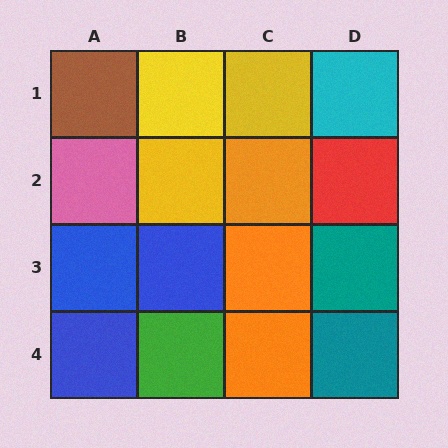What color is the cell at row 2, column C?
Orange.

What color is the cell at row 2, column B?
Yellow.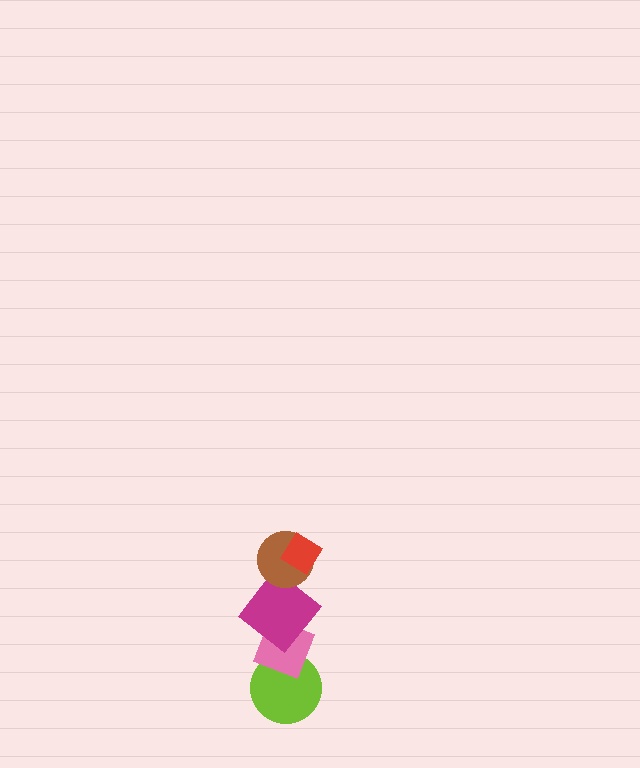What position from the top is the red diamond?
The red diamond is 1st from the top.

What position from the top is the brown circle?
The brown circle is 2nd from the top.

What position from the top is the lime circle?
The lime circle is 5th from the top.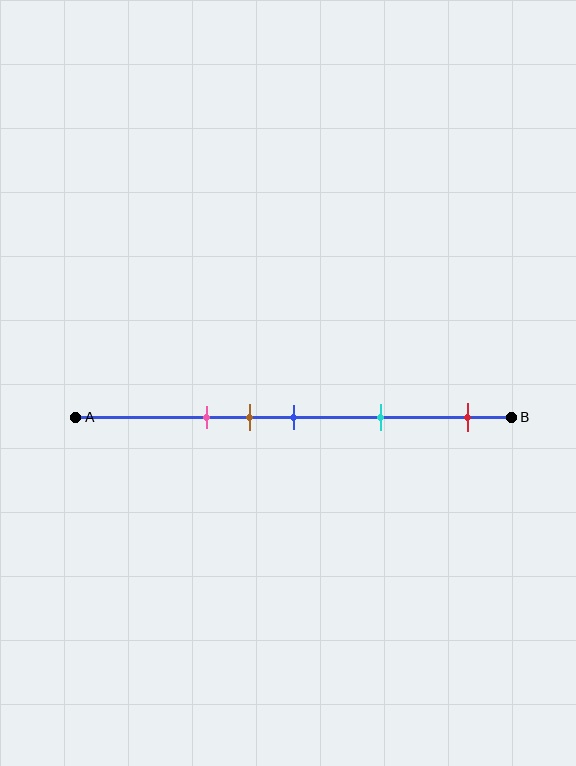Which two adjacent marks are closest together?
The brown and blue marks are the closest adjacent pair.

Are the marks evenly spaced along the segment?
No, the marks are not evenly spaced.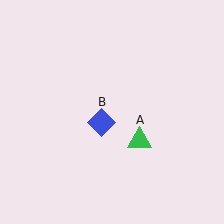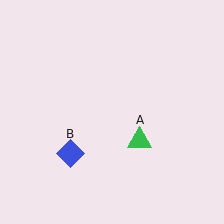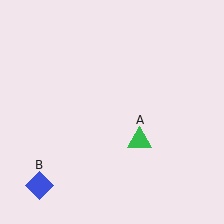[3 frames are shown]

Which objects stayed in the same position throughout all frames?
Green triangle (object A) remained stationary.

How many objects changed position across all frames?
1 object changed position: blue diamond (object B).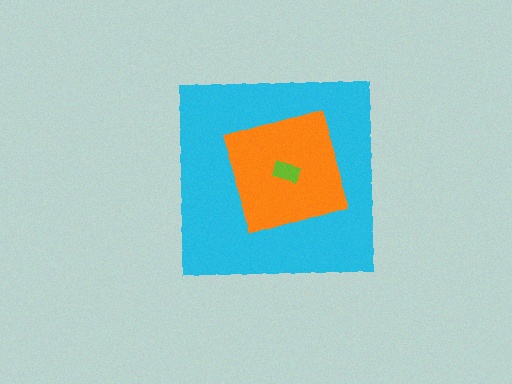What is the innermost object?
The lime rectangle.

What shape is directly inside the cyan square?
The orange square.